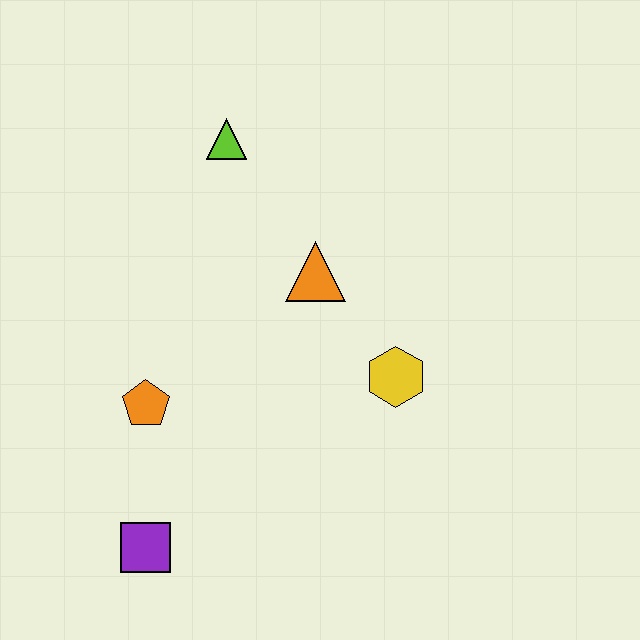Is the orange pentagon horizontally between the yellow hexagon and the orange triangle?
No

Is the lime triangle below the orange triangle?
No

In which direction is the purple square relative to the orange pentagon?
The purple square is below the orange pentagon.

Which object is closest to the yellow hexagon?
The orange triangle is closest to the yellow hexagon.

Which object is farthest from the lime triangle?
The purple square is farthest from the lime triangle.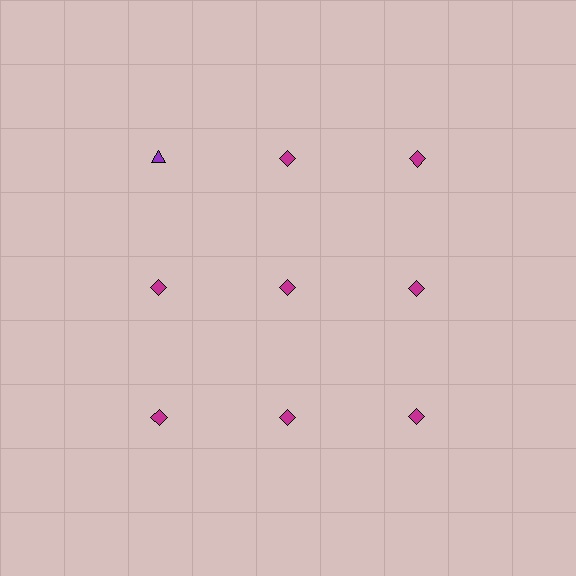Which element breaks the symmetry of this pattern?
The purple triangle in the top row, leftmost column breaks the symmetry. All other shapes are magenta diamonds.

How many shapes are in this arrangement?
There are 9 shapes arranged in a grid pattern.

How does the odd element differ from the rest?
It differs in both color (purple instead of magenta) and shape (triangle instead of diamond).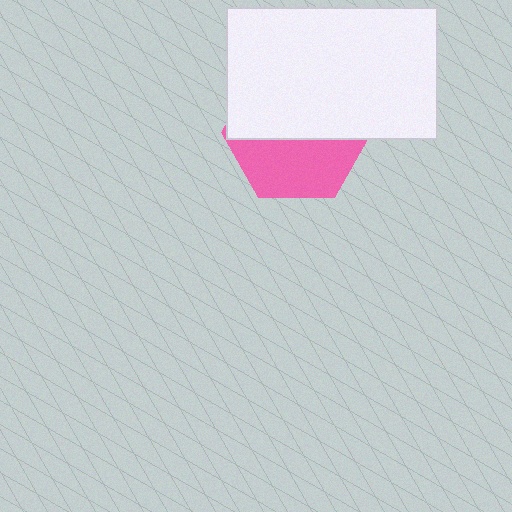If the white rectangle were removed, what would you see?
You would see the complete pink hexagon.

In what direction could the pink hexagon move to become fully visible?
The pink hexagon could move down. That would shift it out from behind the white rectangle entirely.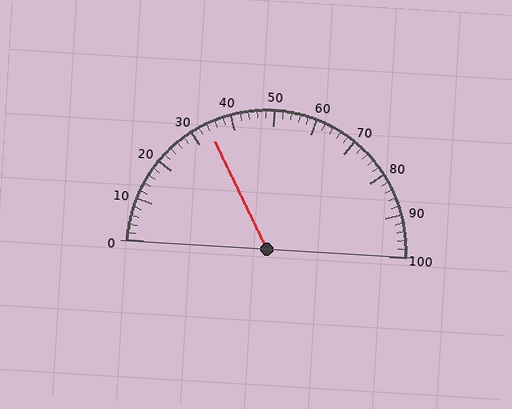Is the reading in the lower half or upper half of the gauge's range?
The reading is in the lower half of the range (0 to 100).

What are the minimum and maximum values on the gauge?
The gauge ranges from 0 to 100.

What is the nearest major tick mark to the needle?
The nearest major tick mark is 30.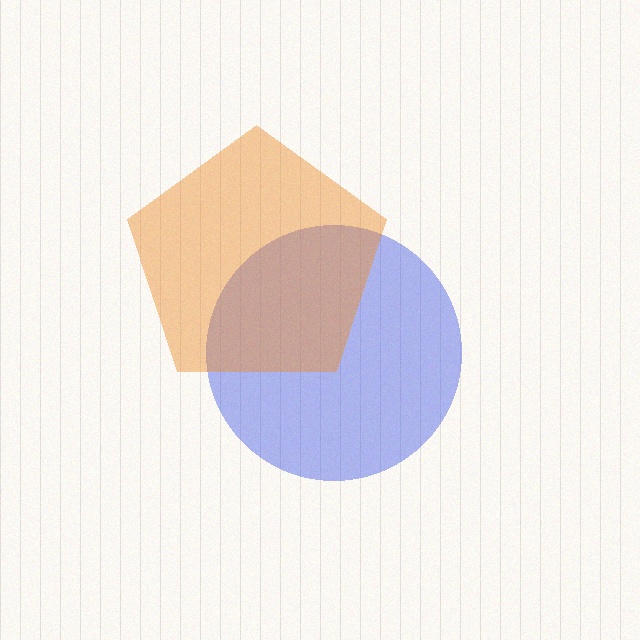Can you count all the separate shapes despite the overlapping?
Yes, there are 2 separate shapes.